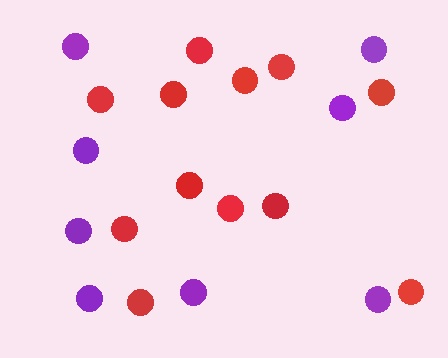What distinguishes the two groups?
There are 2 groups: one group of red circles (12) and one group of purple circles (8).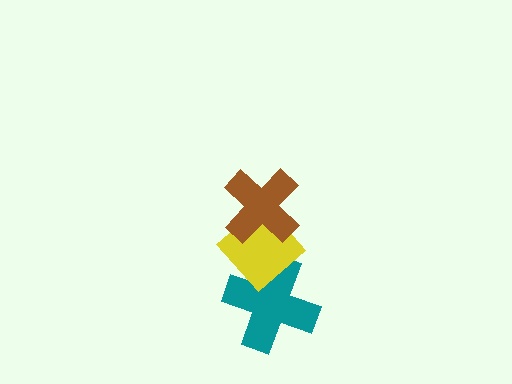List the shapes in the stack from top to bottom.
From top to bottom: the brown cross, the yellow diamond, the teal cross.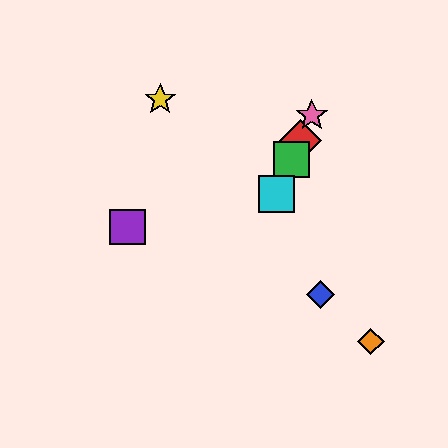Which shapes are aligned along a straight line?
The red diamond, the green square, the cyan square, the pink star are aligned along a straight line.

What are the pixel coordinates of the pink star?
The pink star is at (312, 116).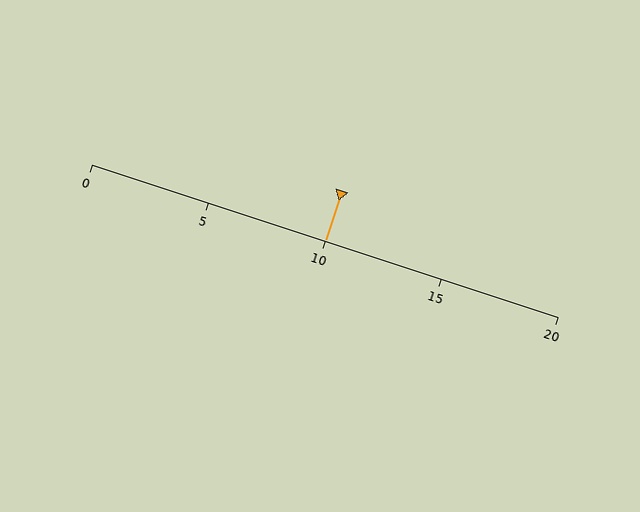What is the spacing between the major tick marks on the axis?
The major ticks are spaced 5 apart.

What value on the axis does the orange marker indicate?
The marker indicates approximately 10.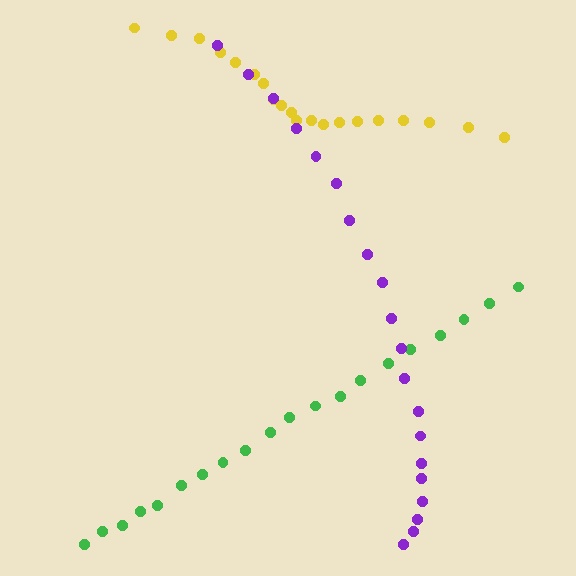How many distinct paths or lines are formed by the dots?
There are 3 distinct paths.